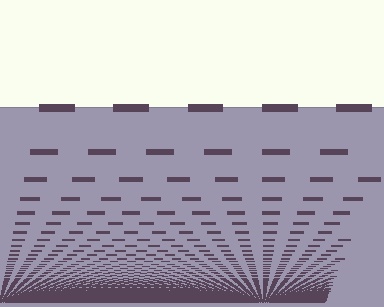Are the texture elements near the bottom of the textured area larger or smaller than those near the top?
Smaller. The gradient is inverted — elements near the bottom are smaller and denser.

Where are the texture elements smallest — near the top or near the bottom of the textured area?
Near the bottom.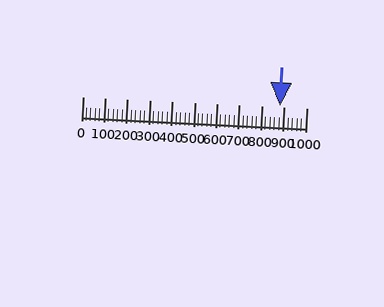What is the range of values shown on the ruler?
The ruler shows values from 0 to 1000.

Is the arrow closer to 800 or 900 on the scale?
The arrow is closer to 900.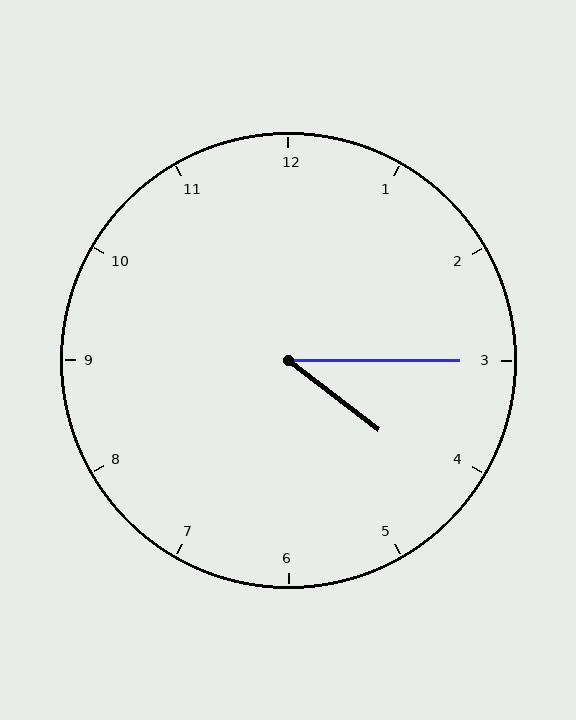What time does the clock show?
4:15.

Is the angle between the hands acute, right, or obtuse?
It is acute.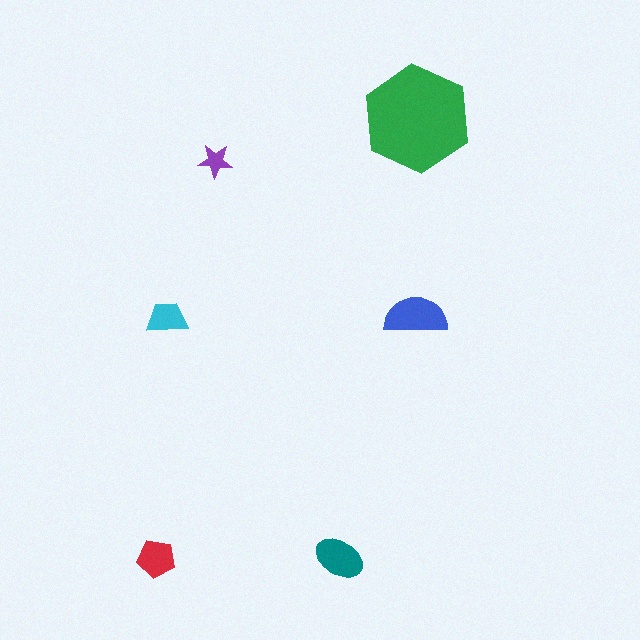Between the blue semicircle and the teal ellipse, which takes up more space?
The blue semicircle.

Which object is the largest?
The green hexagon.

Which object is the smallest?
The purple star.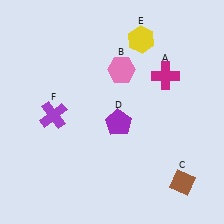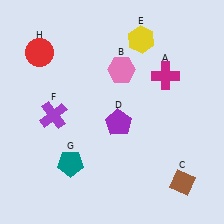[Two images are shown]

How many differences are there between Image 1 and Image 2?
There are 2 differences between the two images.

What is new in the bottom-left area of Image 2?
A teal pentagon (G) was added in the bottom-left area of Image 2.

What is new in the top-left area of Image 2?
A red circle (H) was added in the top-left area of Image 2.